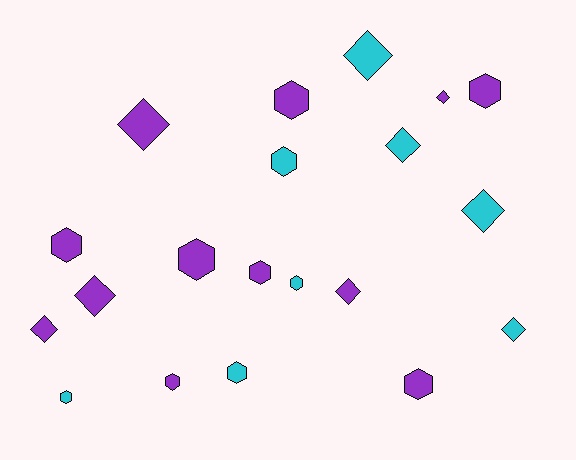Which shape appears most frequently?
Hexagon, with 11 objects.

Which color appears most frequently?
Purple, with 12 objects.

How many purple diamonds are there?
There are 5 purple diamonds.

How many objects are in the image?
There are 20 objects.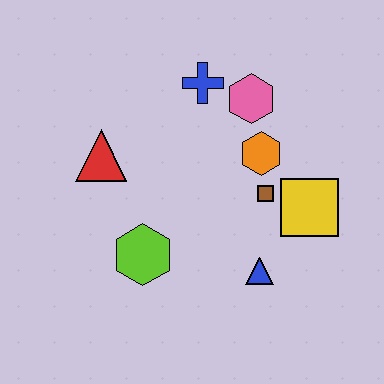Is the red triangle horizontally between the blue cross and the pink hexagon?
No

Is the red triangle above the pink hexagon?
No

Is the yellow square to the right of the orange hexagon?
Yes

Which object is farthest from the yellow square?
The red triangle is farthest from the yellow square.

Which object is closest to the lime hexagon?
The red triangle is closest to the lime hexagon.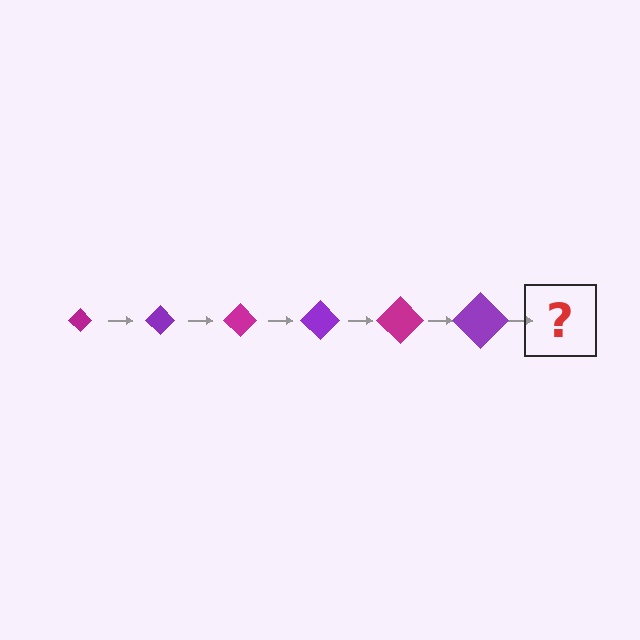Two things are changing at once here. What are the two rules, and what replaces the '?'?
The two rules are that the diamond grows larger each step and the color cycles through magenta and purple. The '?' should be a magenta diamond, larger than the previous one.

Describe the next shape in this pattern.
It should be a magenta diamond, larger than the previous one.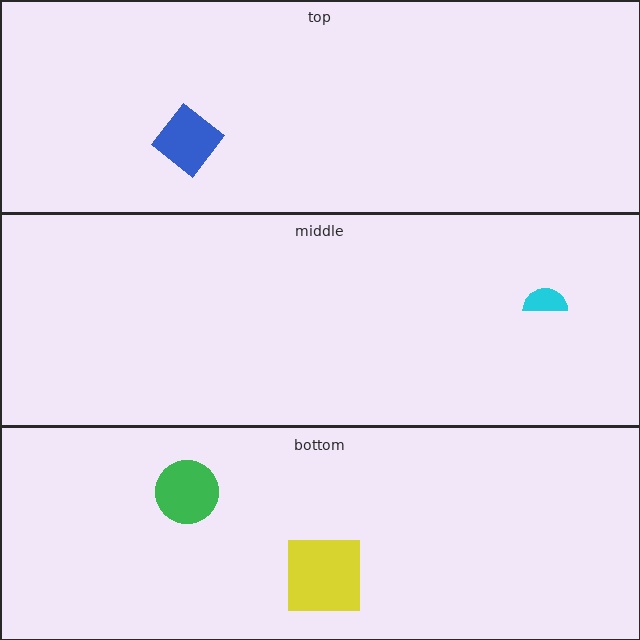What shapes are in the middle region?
The cyan semicircle.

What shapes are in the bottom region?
The yellow square, the green circle.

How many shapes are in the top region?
1.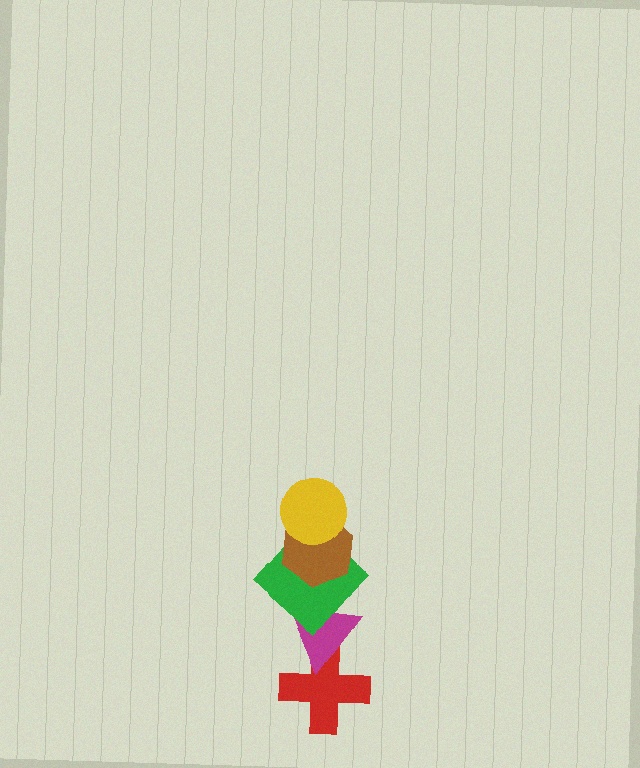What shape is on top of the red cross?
The magenta triangle is on top of the red cross.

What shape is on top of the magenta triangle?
The green diamond is on top of the magenta triangle.